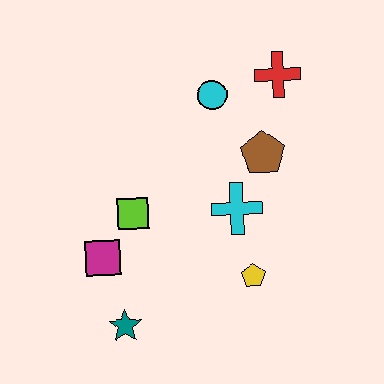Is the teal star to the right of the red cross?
No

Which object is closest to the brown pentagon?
The cyan cross is closest to the brown pentagon.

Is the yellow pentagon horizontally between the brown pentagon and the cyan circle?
Yes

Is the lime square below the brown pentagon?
Yes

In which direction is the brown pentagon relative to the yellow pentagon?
The brown pentagon is above the yellow pentagon.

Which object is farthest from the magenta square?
The red cross is farthest from the magenta square.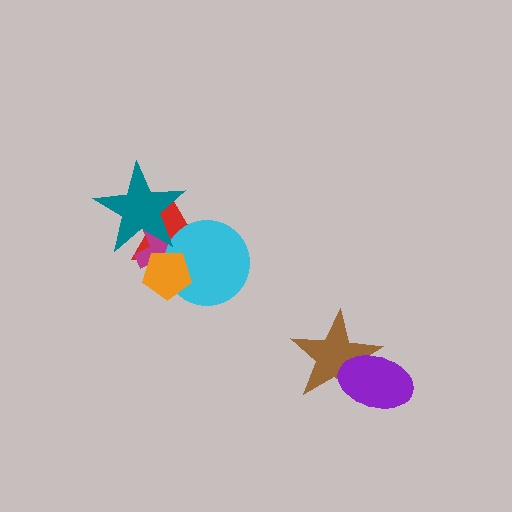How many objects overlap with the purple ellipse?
1 object overlaps with the purple ellipse.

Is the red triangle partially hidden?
Yes, it is partially covered by another shape.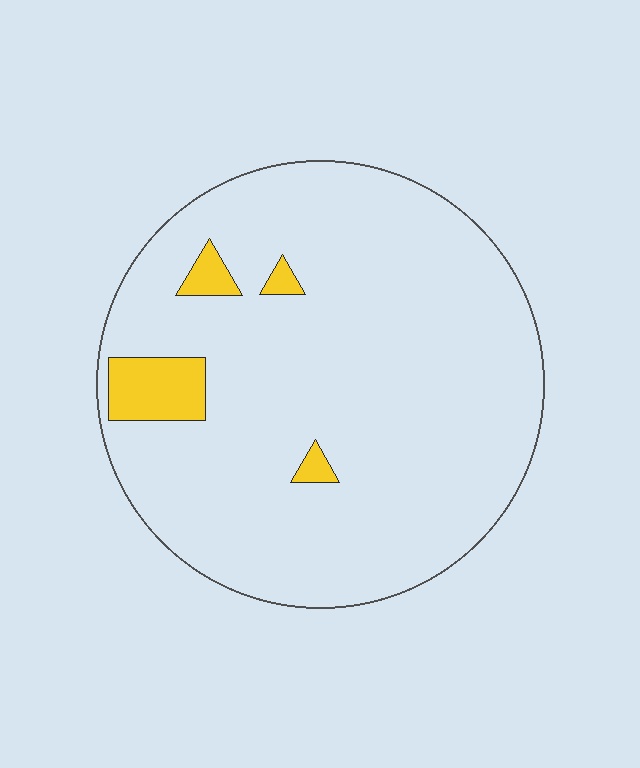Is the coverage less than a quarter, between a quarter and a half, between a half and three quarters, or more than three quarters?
Less than a quarter.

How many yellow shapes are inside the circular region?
4.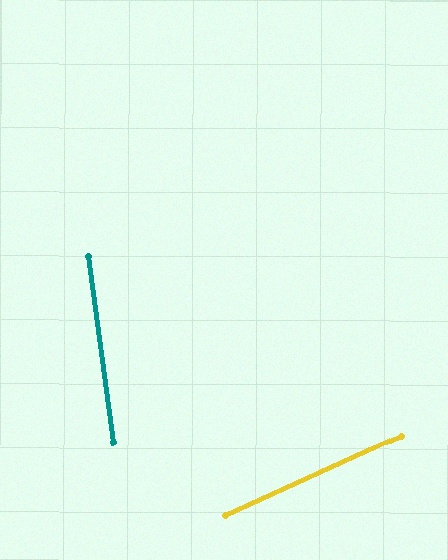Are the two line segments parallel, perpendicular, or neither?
Neither parallel nor perpendicular — they differ by about 73°.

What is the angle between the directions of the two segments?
Approximately 73 degrees.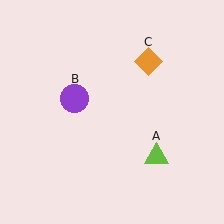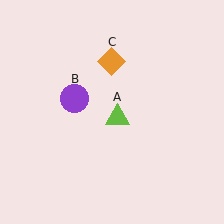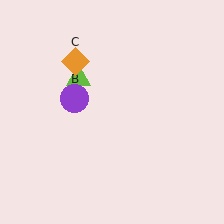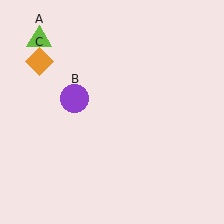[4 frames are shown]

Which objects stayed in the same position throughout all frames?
Purple circle (object B) remained stationary.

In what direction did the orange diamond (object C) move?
The orange diamond (object C) moved left.